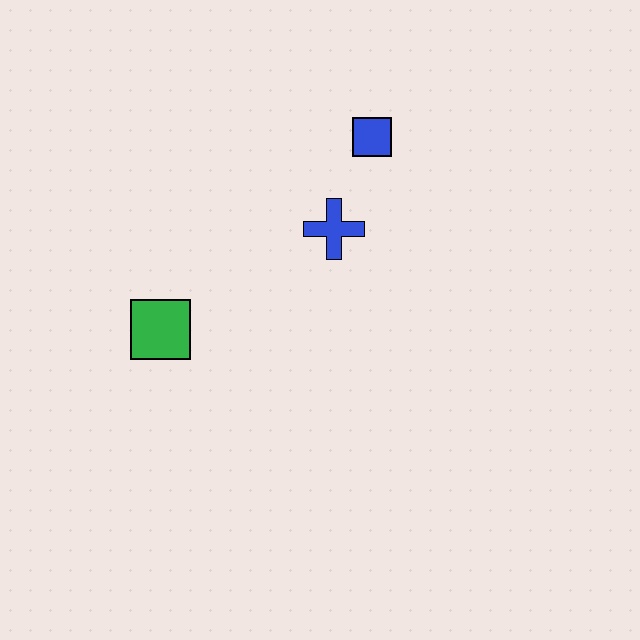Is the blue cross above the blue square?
No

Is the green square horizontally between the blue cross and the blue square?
No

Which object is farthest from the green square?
The blue square is farthest from the green square.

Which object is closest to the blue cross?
The blue square is closest to the blue cross.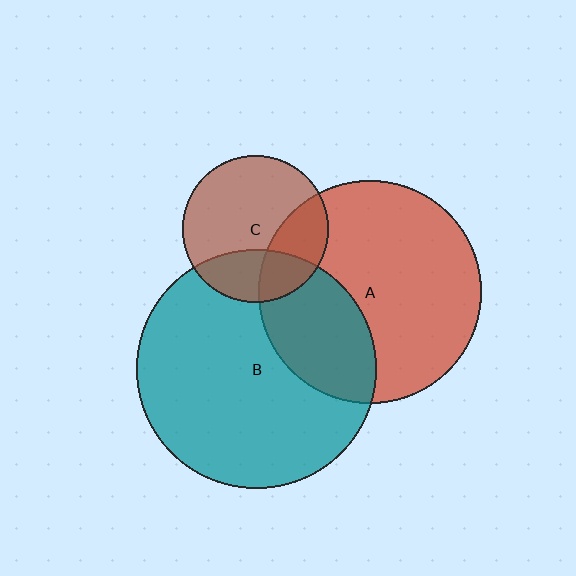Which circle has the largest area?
Circle B (teal).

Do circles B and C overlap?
Yes.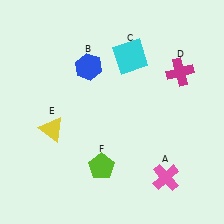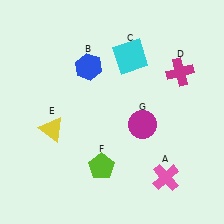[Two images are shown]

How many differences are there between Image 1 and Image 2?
There is 1 difference between the two images.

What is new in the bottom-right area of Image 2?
A magenta circle (G) was added in the bottom-right area of Image 2.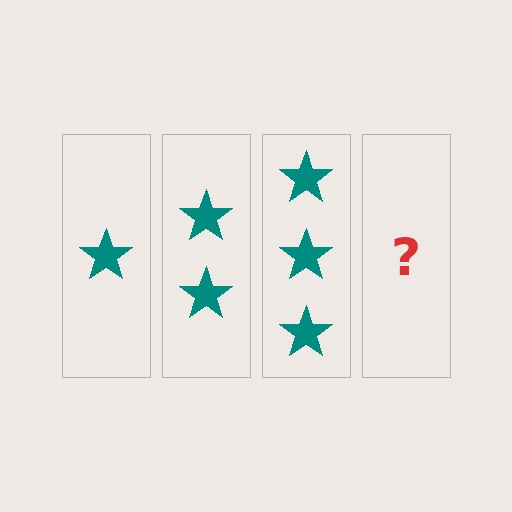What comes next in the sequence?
The next element should be 4 stars.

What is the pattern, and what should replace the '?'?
The pattern is that each step adds one more star. The '?' should be 4 stars.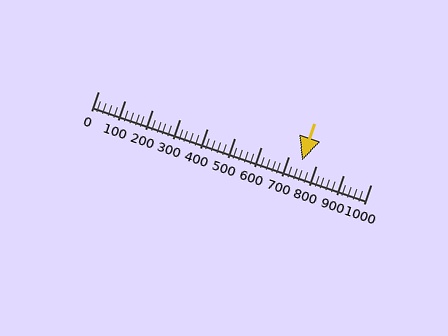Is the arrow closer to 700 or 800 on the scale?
The arrow is closer to 700.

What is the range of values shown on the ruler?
The ruler shows values from 0 to 1000.